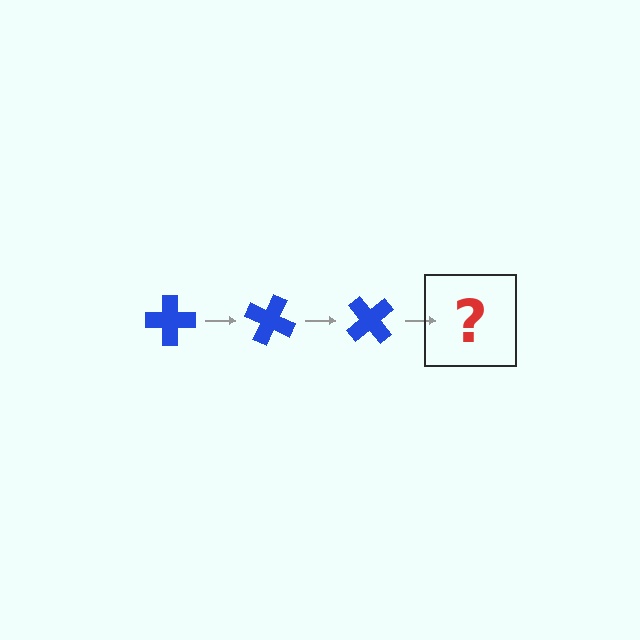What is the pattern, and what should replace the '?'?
The pattern is that the cross rotates 25 degrees each step. The '?' should be a blue cross rotated 75 degrees.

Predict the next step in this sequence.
The next step is a blue cross rotated 75 degrees.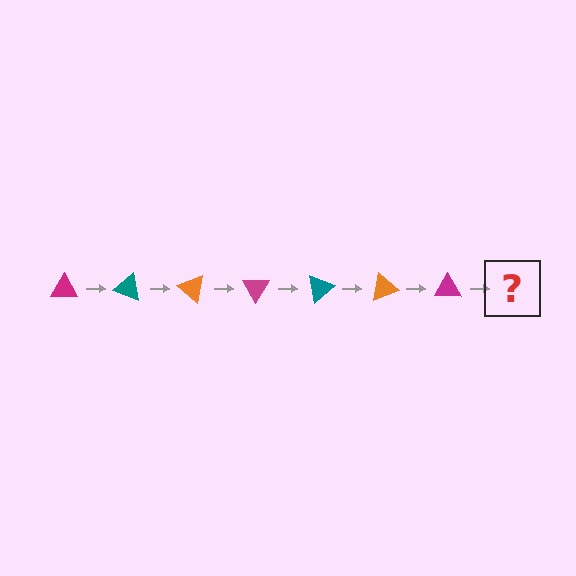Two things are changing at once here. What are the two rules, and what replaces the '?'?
The two rules are that it rotates 20 degrees each step and the color cycles through magenta, teal, and orange. The '?' should be a teal triangle, rotated 140 degrees from the start.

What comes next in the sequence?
The next element should be a teal triangle, rotated 140 degrees from the start.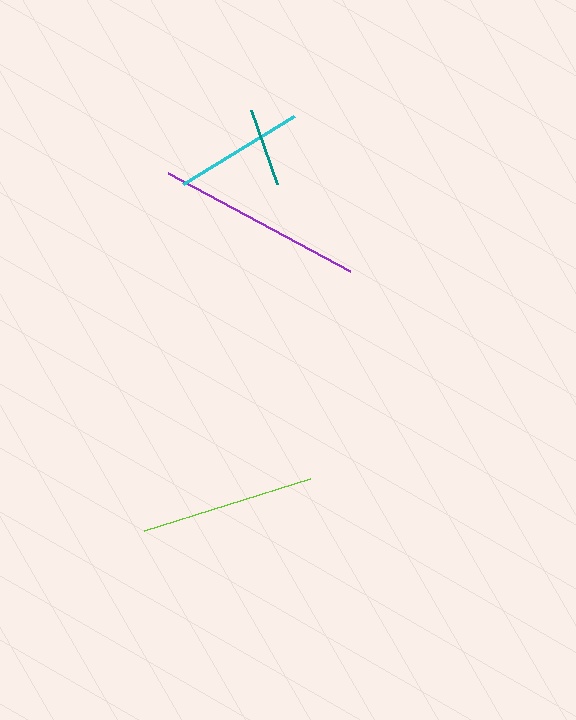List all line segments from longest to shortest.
From longest to shortest: purple, lime, cyan, teal.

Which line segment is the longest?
The purple line is the longest at approximately 207 pixels.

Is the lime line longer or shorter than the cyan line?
The lime line is longer than the cyan line.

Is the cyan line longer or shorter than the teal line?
The cyan line is longer than the teal line.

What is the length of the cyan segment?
The cyan segment is approximately 130 pixels long.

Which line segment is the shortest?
The teal line is the shortest at approximately 79 pixels.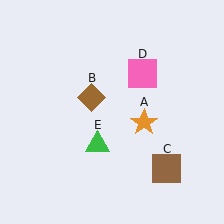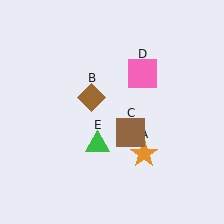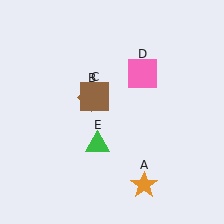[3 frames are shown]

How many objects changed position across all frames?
2 objects changed position: orange star (object A), brown square (object C).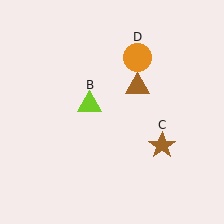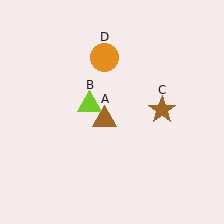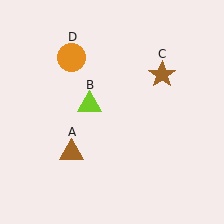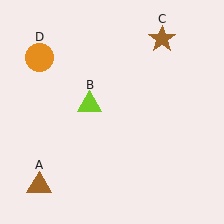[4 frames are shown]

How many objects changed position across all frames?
3 objects changed position: brown triangle (object A), brown star (object C), orange circle (object D).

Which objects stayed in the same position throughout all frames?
Lime triangle (object B) remained stationary.